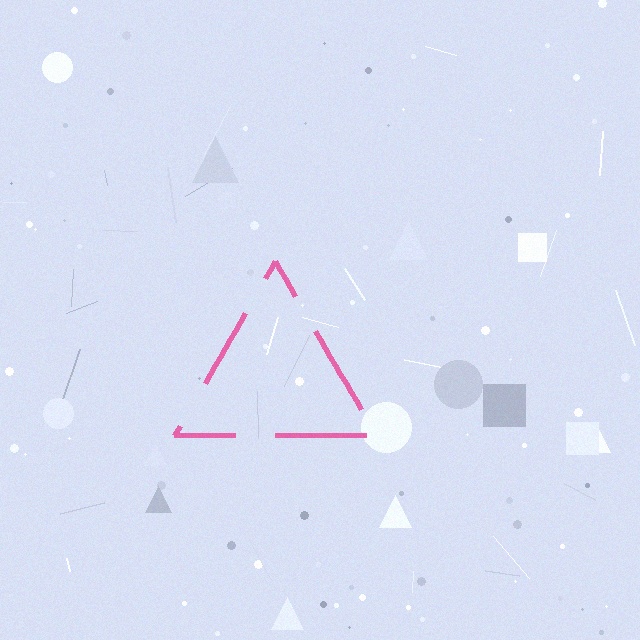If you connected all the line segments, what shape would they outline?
They would outline a triangle.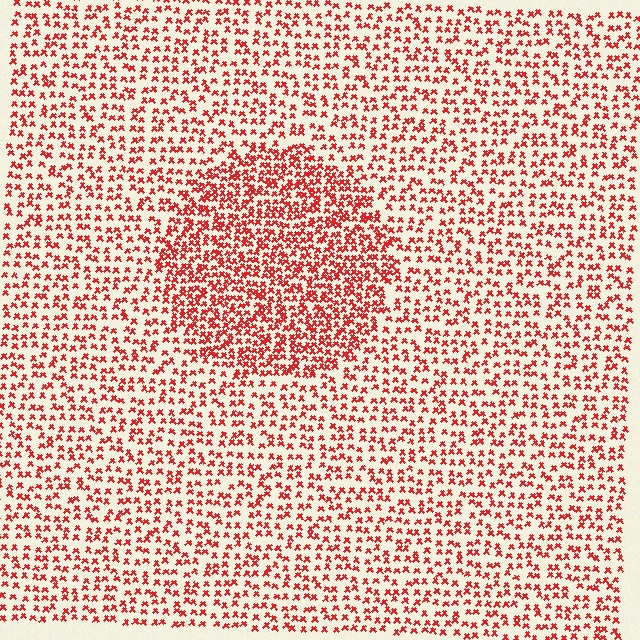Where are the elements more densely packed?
The elements are more densely packed inside the circle boundary.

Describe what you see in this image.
The image contains small red elements arranged at two different densities. A circle-shaped region is visible where the elements are more densely packed than the surrounding area.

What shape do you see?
I see a circle.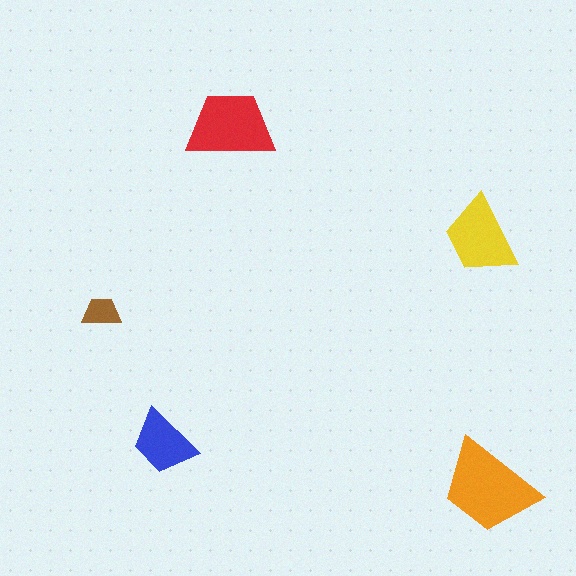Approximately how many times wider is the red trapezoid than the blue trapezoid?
About 1.5 times wider.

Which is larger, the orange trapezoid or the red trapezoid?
The orange one.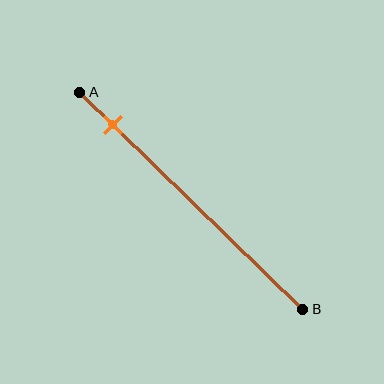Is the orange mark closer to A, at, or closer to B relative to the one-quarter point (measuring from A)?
The orange mark is closer to point A than the one-quarter point of segment AB.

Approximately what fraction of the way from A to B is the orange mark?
The orange mark is approximately 15% of the way from A to B.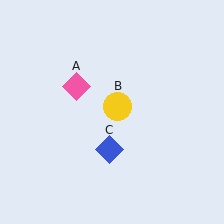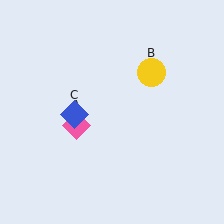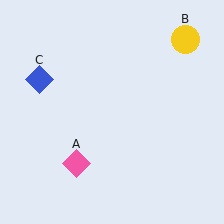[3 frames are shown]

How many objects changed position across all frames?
3 objects changed position: pink diamond (object A), yellow circle (object B), blue diamond (object C).